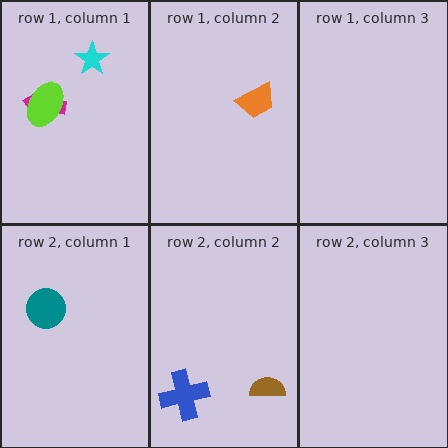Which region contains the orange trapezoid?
The row 1, column 2 region.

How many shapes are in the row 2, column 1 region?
1.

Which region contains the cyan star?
The row 1, column 1 region.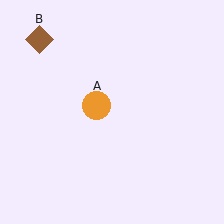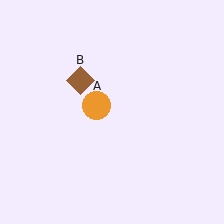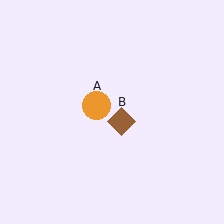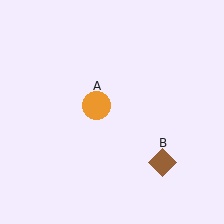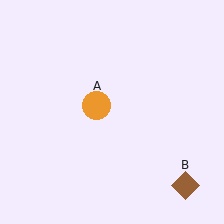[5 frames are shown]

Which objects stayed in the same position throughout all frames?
Orange circle (object A) remained stationary.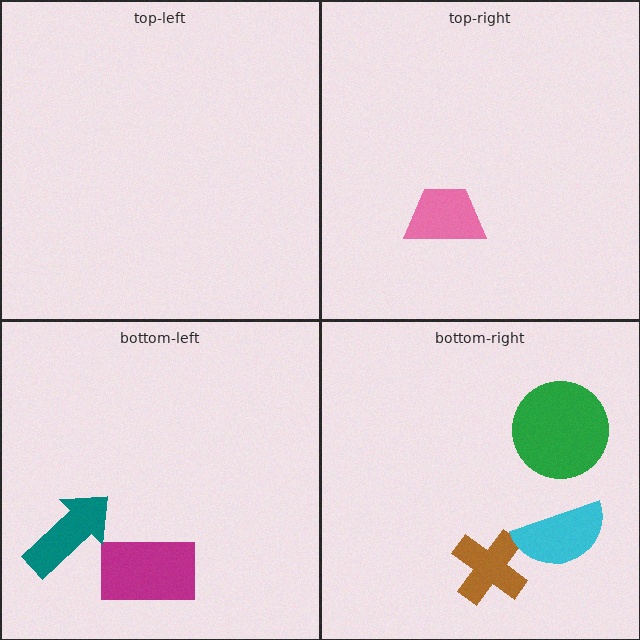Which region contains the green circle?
The bottom-right region.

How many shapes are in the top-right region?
1.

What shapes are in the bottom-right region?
The green circle, the brown cross, the cyan semicircle.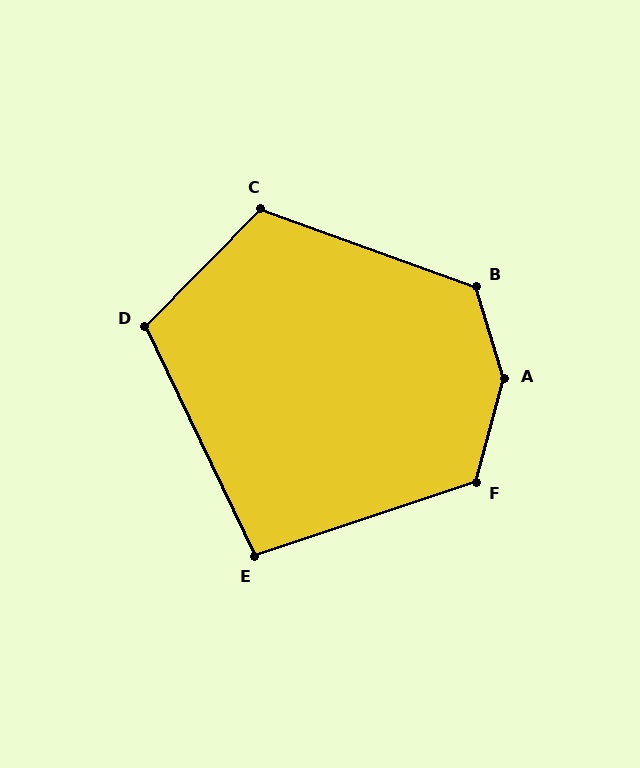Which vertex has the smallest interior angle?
E, at approximately 97 degrees.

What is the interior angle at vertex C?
Approximately 115 degrees (obtuse).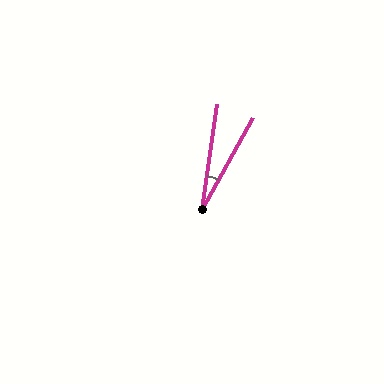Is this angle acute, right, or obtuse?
It is acute.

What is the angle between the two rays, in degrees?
Approximately 21 degrees.